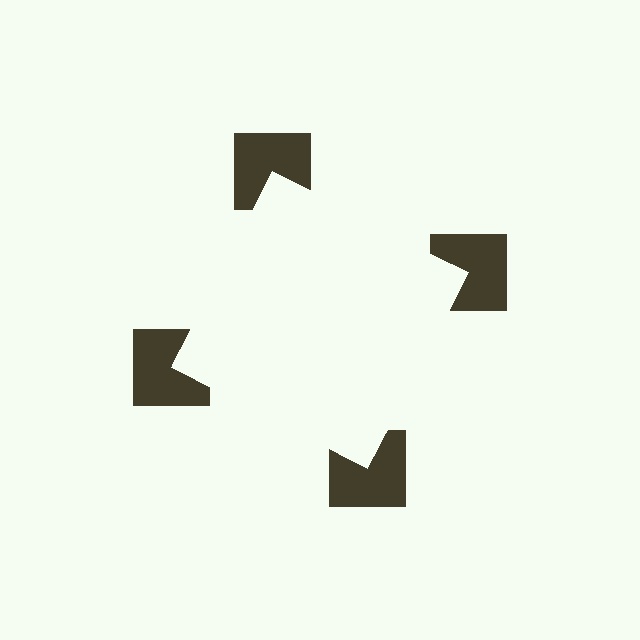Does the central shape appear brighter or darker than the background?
It typically appears slightly brighter than the background, even though no actual brightness change is drawn.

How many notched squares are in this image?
There are 4 — one at each vertex of the illusory square.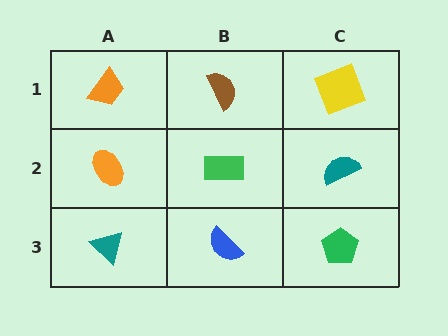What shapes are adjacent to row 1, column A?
An orange ellipse (row 2, column A), a brown semicircle (row 1, column B).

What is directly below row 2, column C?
A green pentagon.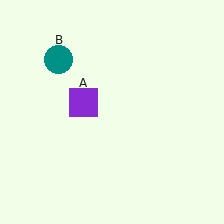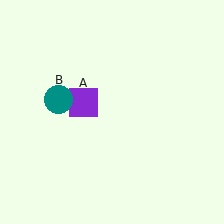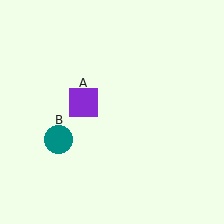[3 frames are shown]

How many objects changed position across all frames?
1 object changed position: teal circle (object B).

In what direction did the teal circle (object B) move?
The teal circle (object B) moved down.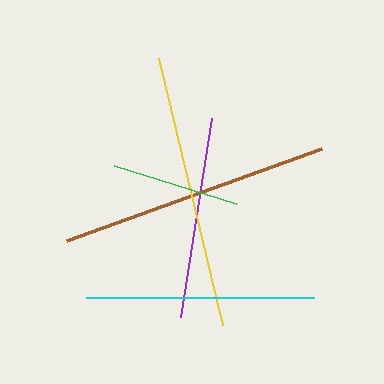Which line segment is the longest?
The yellow line is the longest at approximately 275 pixels.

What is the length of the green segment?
The green segment is approximately 128 pixels long.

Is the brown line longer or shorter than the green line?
The brown line is longer than the green line.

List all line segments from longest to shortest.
From longest to shortest: yellow, brown, cyan, purple, green.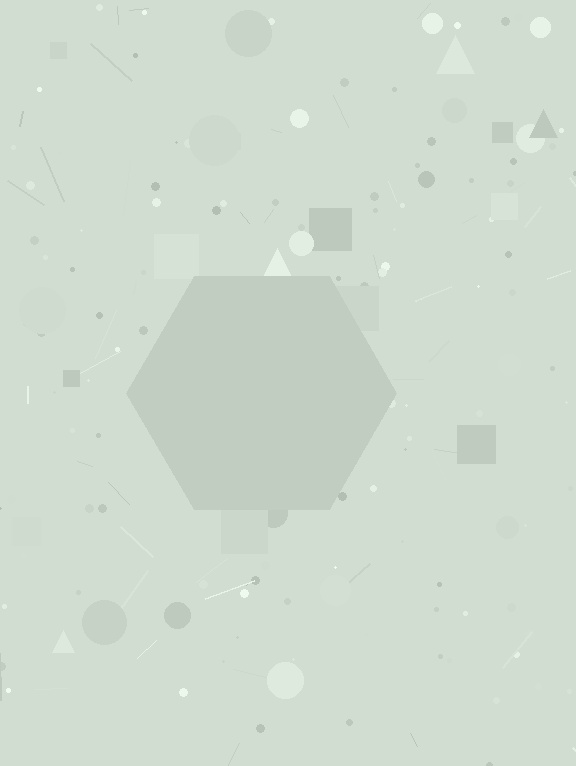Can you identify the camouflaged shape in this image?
The camouflaged shape is a hexagon.